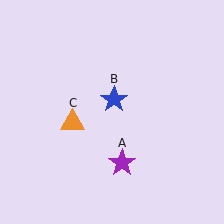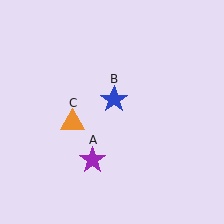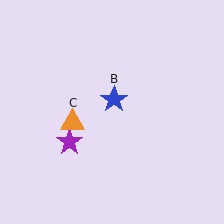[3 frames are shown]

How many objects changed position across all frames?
1 object changed position: purple star (object A).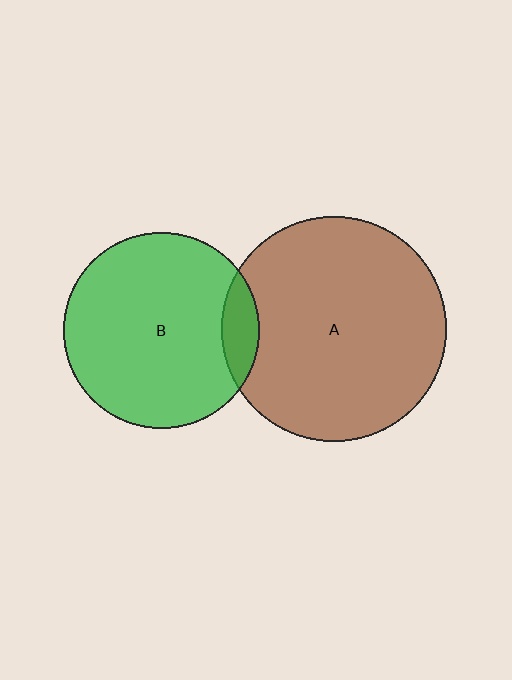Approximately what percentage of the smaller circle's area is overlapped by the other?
Approximately 10%.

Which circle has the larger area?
Circle A (brown).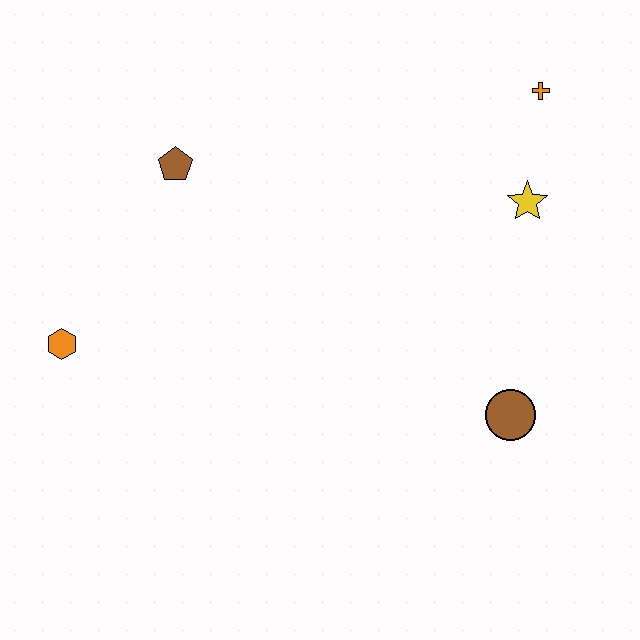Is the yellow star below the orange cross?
Yes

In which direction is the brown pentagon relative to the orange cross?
The brown pentagon is to the left of the orange cross.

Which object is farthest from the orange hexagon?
The orange cross is farthest from the orange hexagon.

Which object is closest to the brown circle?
The yellow star is closest to the brown circle.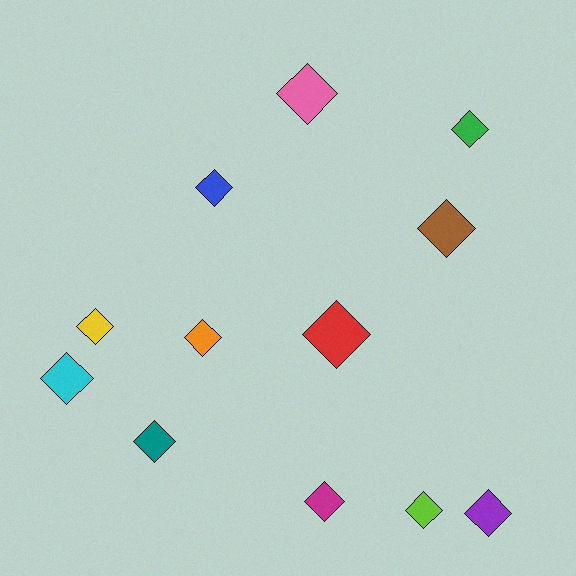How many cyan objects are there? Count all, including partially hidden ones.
There is 1 cyan object.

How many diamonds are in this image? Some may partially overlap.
There are 12 diamonds.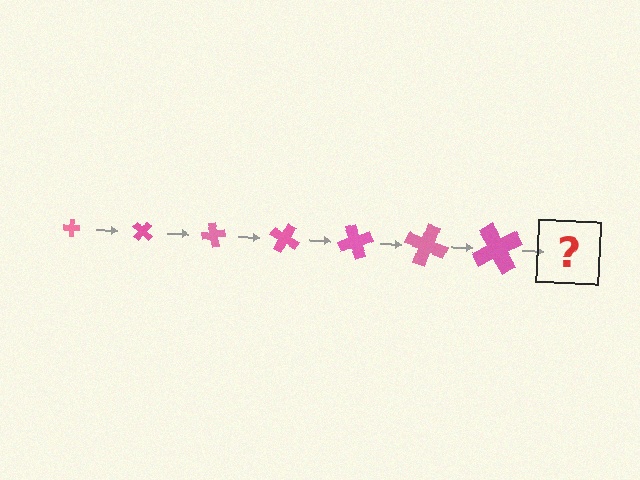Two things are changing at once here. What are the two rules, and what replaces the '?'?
The two rules are that the cross grows larger each step and it rotates 40 degrees each step. The '?' should be a cross, larger than the previous one and rotated 280 degrees from the start.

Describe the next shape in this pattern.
It should be a cross, larger than the previous one and rotated 280 degrees from the start.